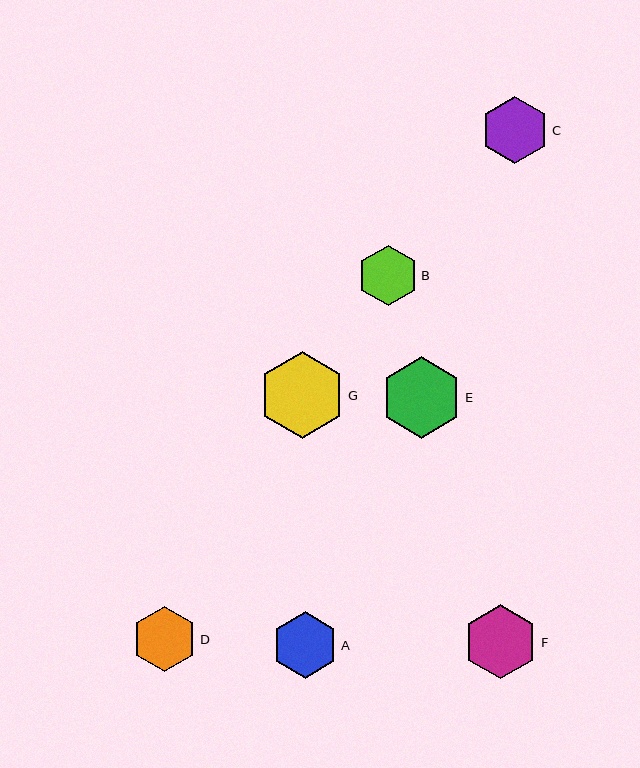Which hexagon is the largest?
Hexagon G is the largest with a size of approximately 86 pixels.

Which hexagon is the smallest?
Hexagon B is the smallest with a size of approximately 61 pixels.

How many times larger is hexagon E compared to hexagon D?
Hexagon E is approximately 1.2 times the size of hexagon D.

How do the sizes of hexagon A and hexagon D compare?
Hexagon A and hexagon D are approximately the same size.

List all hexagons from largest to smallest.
From largest to smallest: G, E, F, C, A, D, B.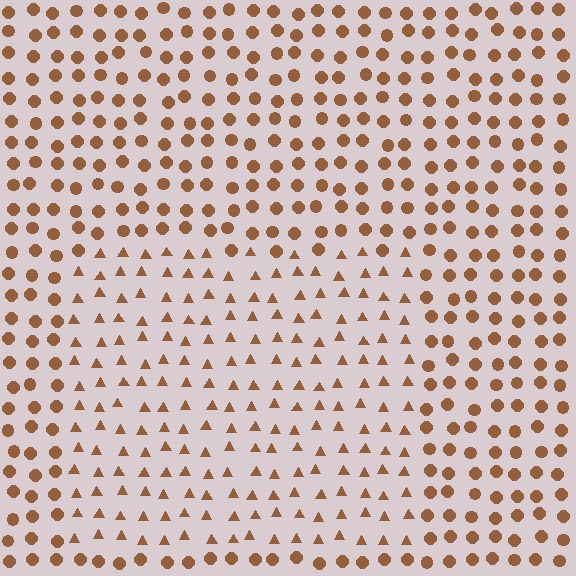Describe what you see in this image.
The image is filled with small brown elements arranged in a uniform grid. A rectangle-shaped region contains triangles, while the surrounding area contains circles. The boundary is defined purely by the change in element shape.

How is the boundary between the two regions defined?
The boundary is defined by a change in element shape: triangles inside vs. circles outside. All elements share the same color and spacing.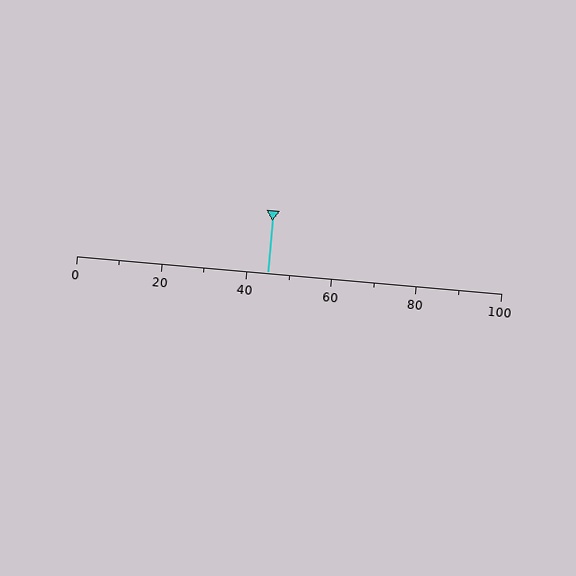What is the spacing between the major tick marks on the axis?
The major ticks are spaced 20 apart.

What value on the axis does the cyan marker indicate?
The marker indicates approximately 45.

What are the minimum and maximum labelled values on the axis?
The axis runs from 0 to 100.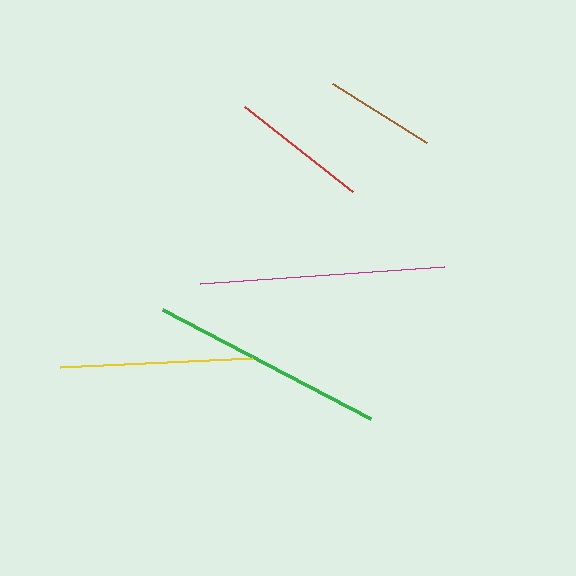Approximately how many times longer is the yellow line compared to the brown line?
The yellow line is approximately 1.7 times the length of the brown line.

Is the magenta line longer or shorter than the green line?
The magenta line is longer than the green line.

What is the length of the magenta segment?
The magenta segment is approximately 244 pixels long.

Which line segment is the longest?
The magenta line is the longest at approximately 244 pixels.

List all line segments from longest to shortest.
From longest to shortest: magenta, green, yellow, red, brown.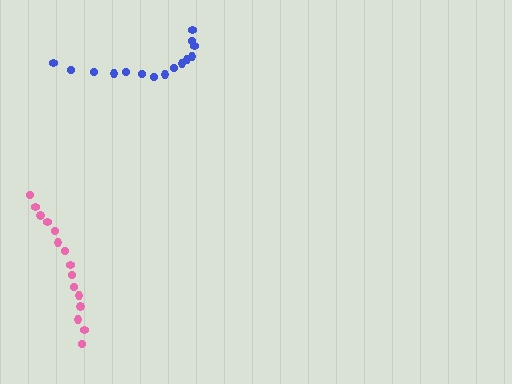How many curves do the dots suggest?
There are 2 distinct paths.